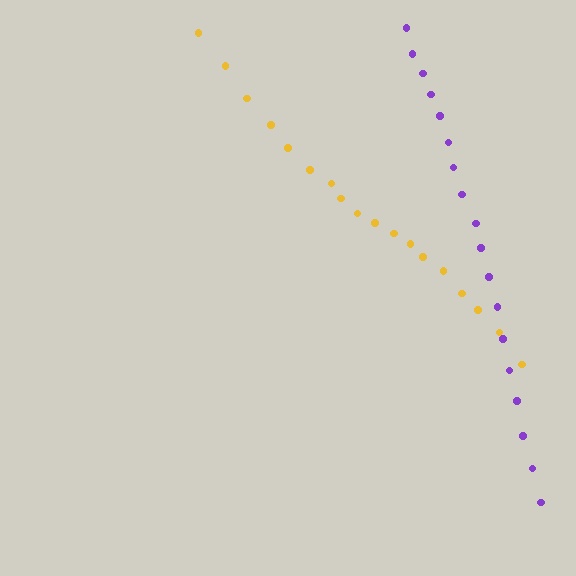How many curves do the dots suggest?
There are 2 distinct paths.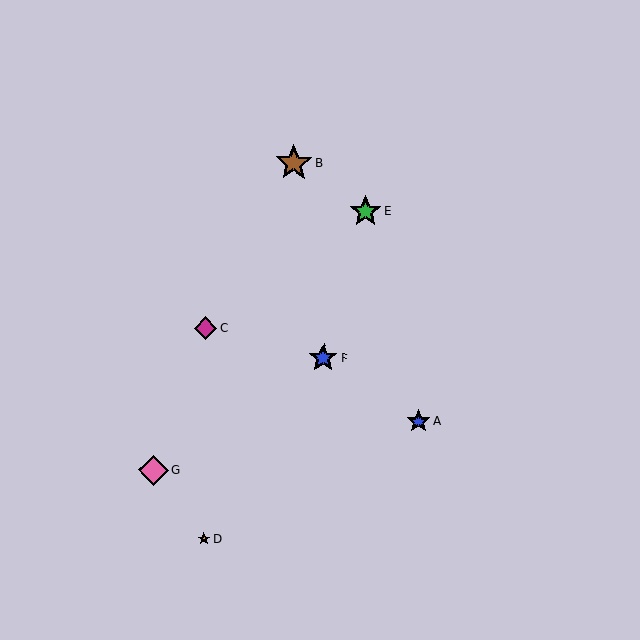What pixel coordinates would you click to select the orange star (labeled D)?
Click at (204, 539) to select the orange star D.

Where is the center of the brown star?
The center of the brown star is at (294, 163).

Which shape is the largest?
The brown star (labeled B) is the largest.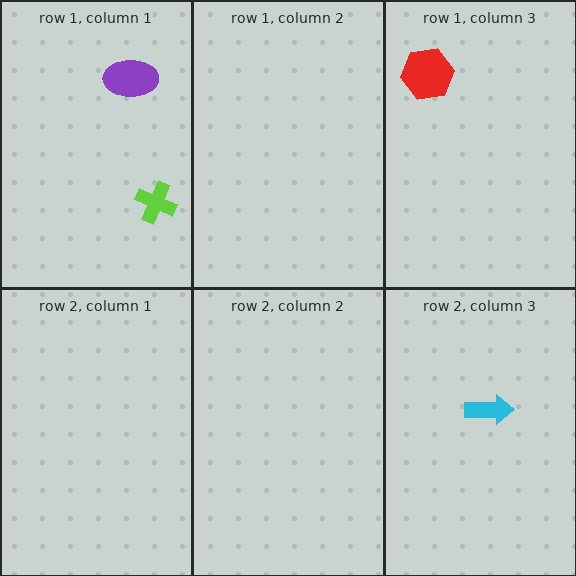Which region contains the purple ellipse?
The row 1, column 1 region.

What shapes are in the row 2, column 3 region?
The cyan arrow.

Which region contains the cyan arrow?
The row 2, column 3 region.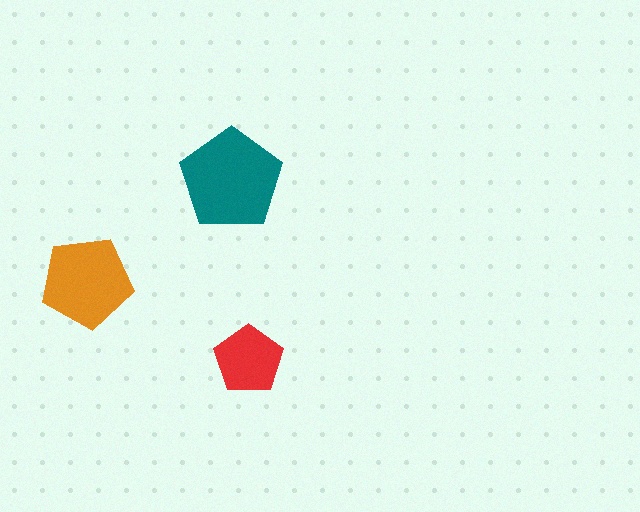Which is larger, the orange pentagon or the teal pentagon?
The teal one.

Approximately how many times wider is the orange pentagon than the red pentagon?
About 1.5 times wider.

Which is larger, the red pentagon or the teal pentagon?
The teal one.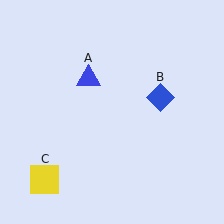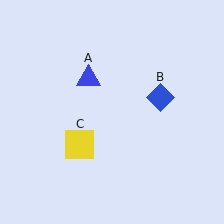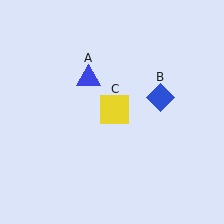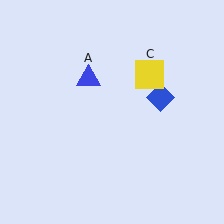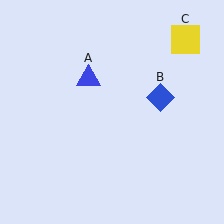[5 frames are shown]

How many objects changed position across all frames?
1 object changed position: yellow square (object C).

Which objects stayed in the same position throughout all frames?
Blue triangle (object A) and blue diamond (object B) remained stationary.